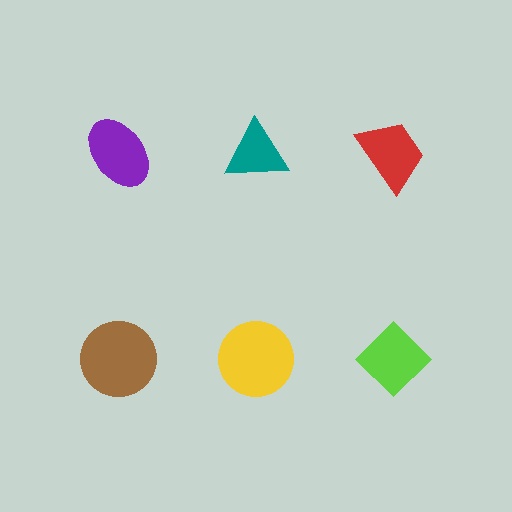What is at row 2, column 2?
A yellow circle.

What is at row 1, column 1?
A purple ellipse.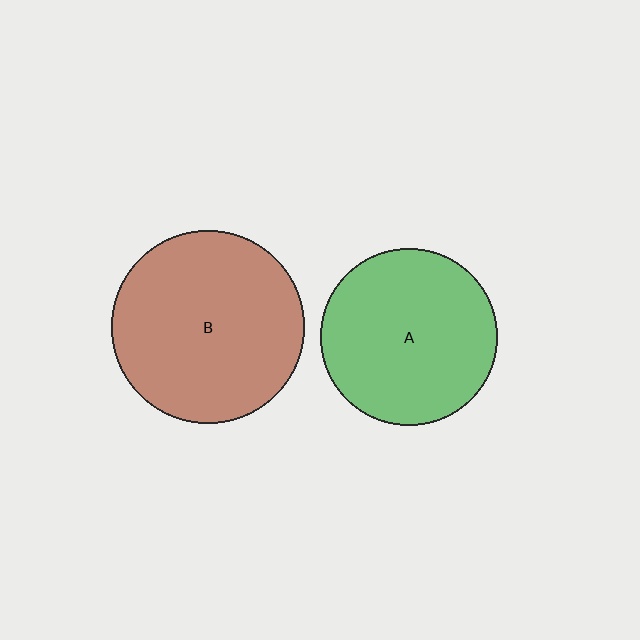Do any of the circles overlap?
No, none of the circles overlap.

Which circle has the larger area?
Circle B (brown).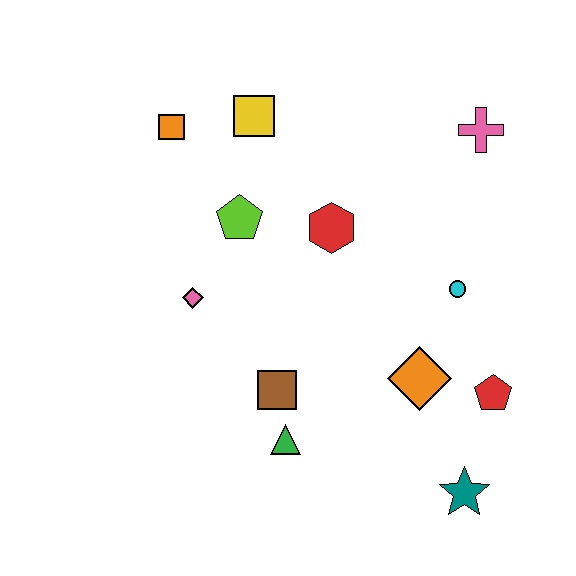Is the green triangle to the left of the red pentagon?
Yes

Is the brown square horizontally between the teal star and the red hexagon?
No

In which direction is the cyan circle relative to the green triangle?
The cyan circle is to the right of the green triangle.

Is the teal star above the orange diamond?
No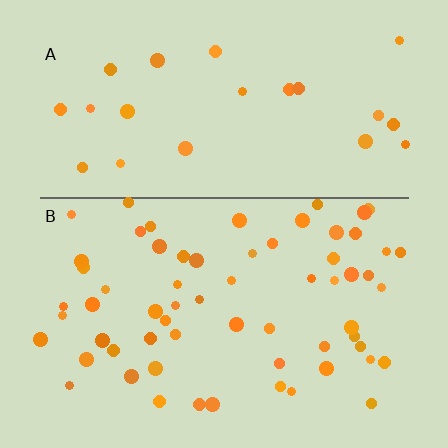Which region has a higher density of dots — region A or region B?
B (the bottom).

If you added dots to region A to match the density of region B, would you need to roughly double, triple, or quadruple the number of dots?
Approximately triple.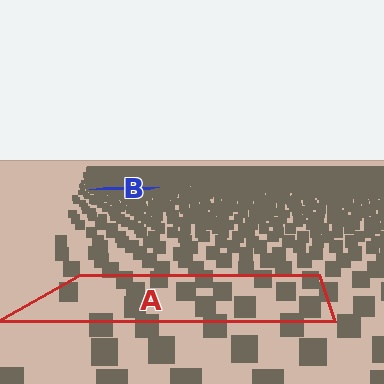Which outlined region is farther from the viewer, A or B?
Region B is farther from the viewer — the texture elements inside it appear smaller and more densely packed.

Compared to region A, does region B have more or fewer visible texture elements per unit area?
Region B has more texture elements per unit area — they are packed more densely because it is farther away.